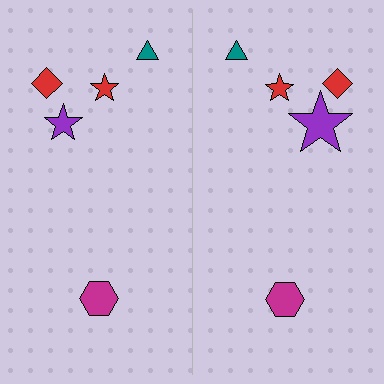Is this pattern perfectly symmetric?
No, the pattern is not perfectly symmetric. The purple star on the right side has a different size than its mirror counterpart.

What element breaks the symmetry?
The purple star on the right side has a different size than its mirror counterpart.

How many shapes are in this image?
There are 10 shapes in this image.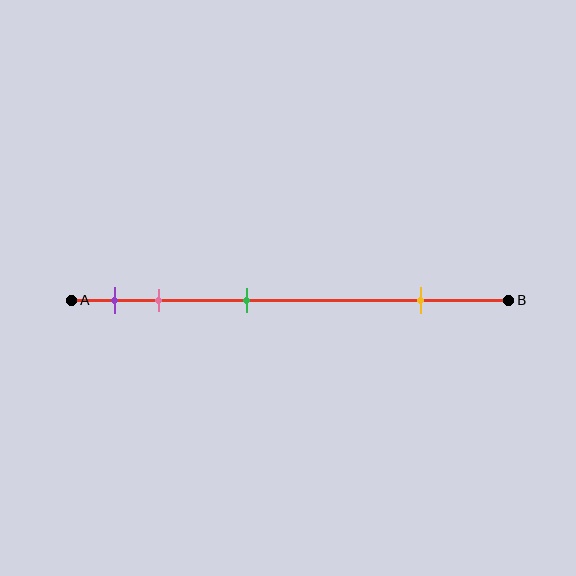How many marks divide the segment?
There are 4 marks dividing the segment.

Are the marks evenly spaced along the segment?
No, the marks are not evenly spaced.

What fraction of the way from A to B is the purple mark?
The purple mark is approximately 10% (0.1) of the way from A to B.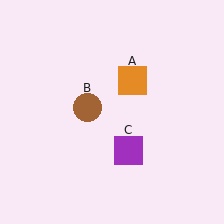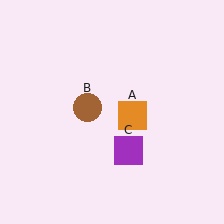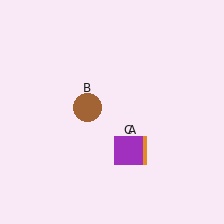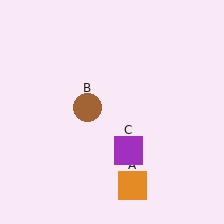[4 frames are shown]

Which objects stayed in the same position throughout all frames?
Brown circle (object B) and purple square (object C) remained stationary.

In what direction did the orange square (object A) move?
The orange square (object A) moved down.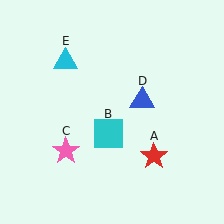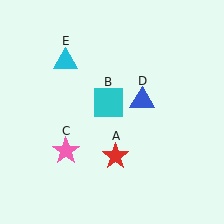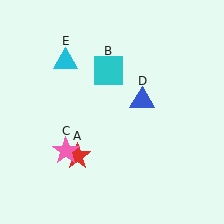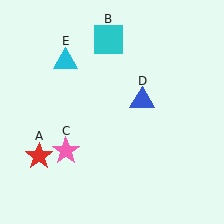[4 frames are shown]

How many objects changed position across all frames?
2 objects changed position: red star (object A), cyan square (object B).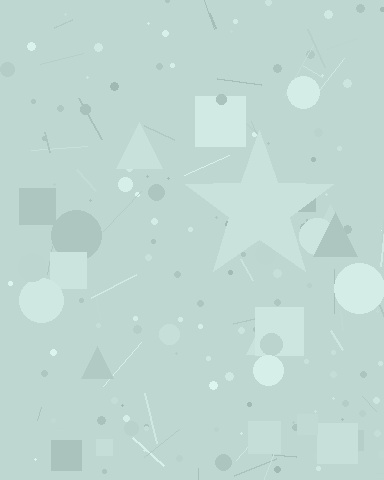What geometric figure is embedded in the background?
A star is embedded in the background.